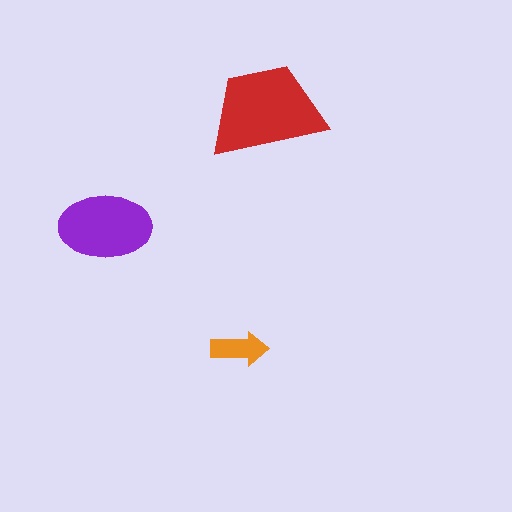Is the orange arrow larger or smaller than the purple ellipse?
Smaller.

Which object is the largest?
The red trapezoid.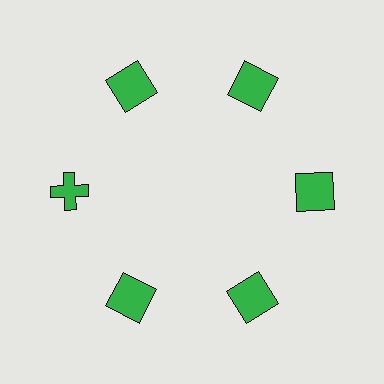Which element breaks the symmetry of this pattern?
The green cross at roughly the 9 o'clock position breaks the symmetry. All other shapes are green squares.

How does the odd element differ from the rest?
It has a different shape: cross instead of square.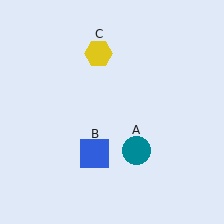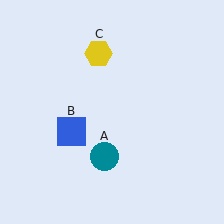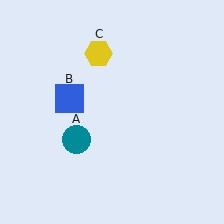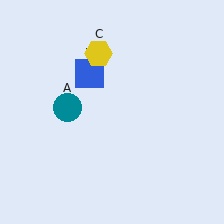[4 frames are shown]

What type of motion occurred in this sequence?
The teal circle (object A), blue square (object B) rotated clockwise around the center of the scene.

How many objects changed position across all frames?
2 objects changed position: teal circle (object A), blue square (object B).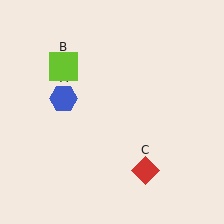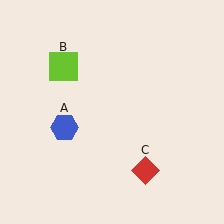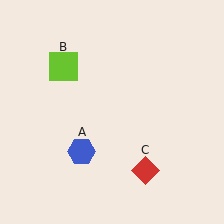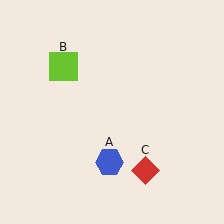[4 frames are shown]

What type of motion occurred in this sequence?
The blue hexagon (object A) rotated counterclockwise around the center of the scene.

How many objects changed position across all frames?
1 object changed position: blue hexagon (object A).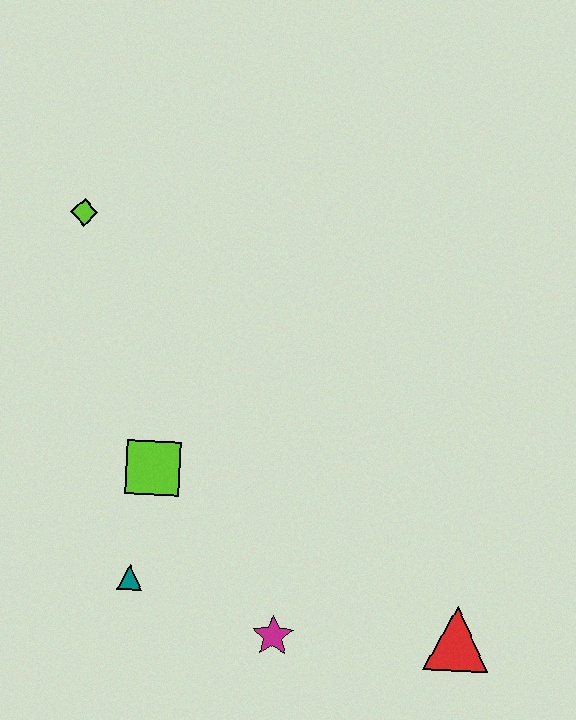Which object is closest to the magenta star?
The teal triangle is closest to the magenta star.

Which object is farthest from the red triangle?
The lime diamond is farthest from the red triangle.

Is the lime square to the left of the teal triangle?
No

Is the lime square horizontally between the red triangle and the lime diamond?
Yes